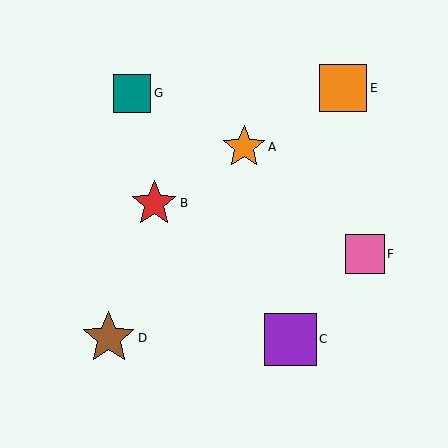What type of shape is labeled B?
Shape B is a red star.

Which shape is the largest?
The brown star (labeled D) is the largest.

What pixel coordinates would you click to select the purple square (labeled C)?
Click at (290, 339) to select the purple square C.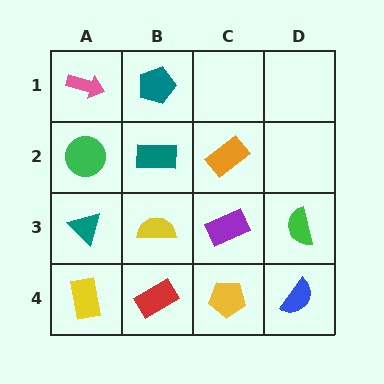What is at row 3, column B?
A yellow semicircle.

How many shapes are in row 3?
4 shapes.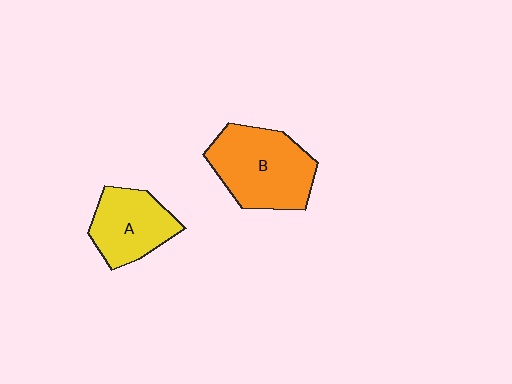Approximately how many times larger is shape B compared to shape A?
Approximately 1.4 times.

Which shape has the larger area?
Shape B (orange).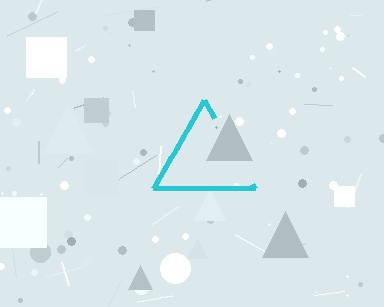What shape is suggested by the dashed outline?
The dashed outline suggests a triangle.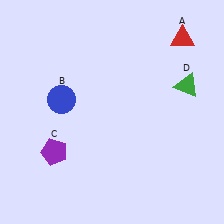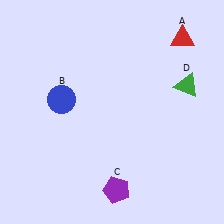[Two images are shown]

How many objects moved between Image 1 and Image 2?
1 object moved between the two images.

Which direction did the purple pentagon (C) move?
The purple pentagon (C) moved right.